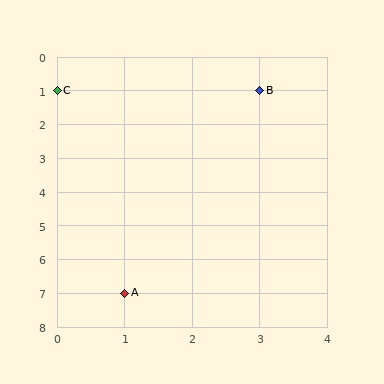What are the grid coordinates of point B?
Point B is at grid coordinates (3, 1).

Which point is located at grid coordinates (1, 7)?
Point A is at (1, 7).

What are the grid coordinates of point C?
Point C is at grid coordinates (0, 1).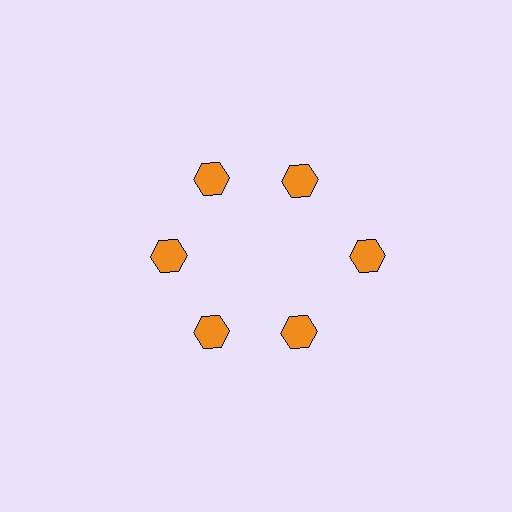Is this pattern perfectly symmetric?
No. The 6 orange hexagons are arranged in a ring, but one element near the 3 o'clock position is pushed outward from the center, breaking the 6-fold rotational symmetry.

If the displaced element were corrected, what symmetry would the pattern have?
It would have 6-fold rotational symmetry — the pattern would map onto itself every 60 degrees.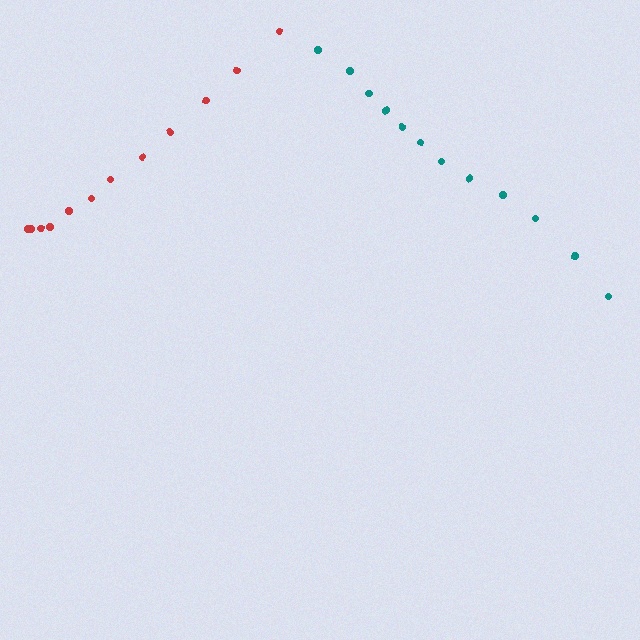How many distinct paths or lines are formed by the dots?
There are 2 distinct paths.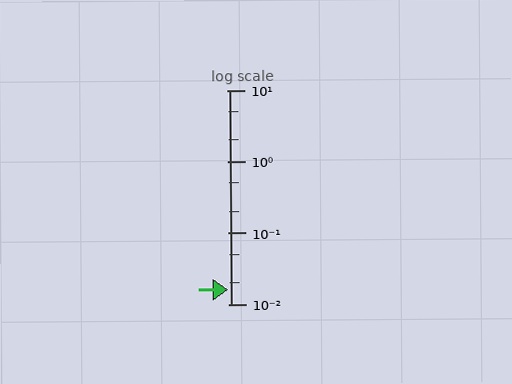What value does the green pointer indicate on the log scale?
The pointer indicates approximately 0.016.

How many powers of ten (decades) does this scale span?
The scale spans 3 decades, from 0.01 to 10.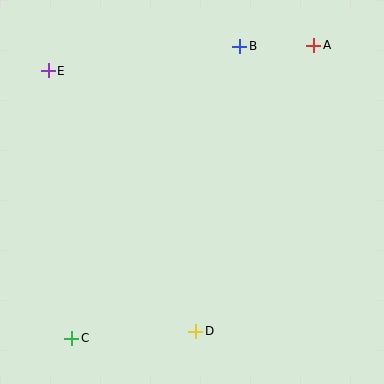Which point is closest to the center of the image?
Point D at (196, 331) is closest to the center.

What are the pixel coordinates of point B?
Point B is at (240, 46).